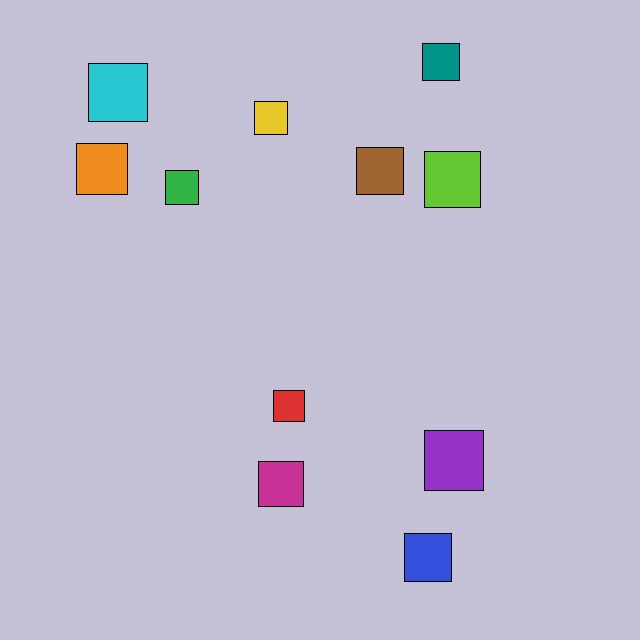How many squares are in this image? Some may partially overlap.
There are 11 squares.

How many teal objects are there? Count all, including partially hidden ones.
There is 1 teal object.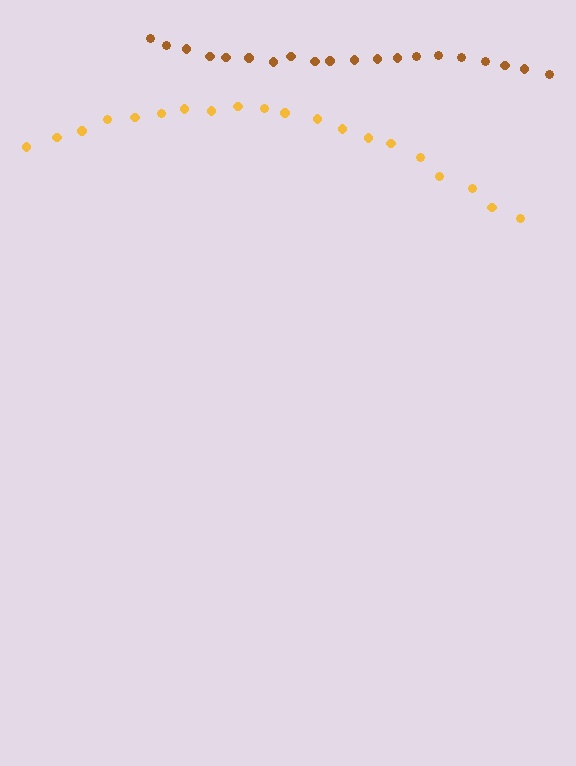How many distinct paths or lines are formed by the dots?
There are 2 distinct paths.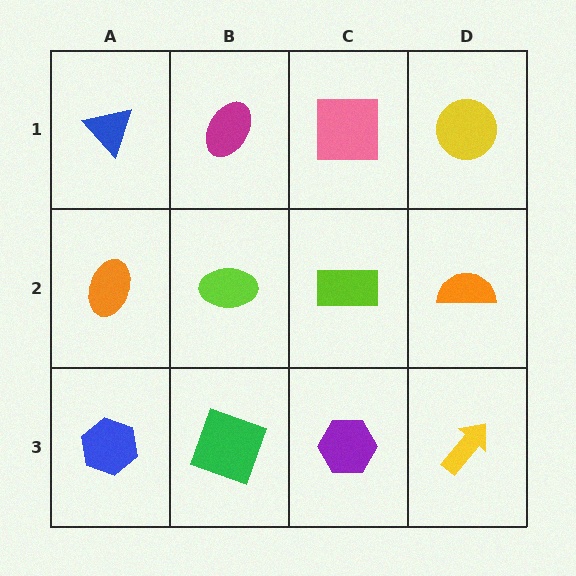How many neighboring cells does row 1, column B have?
3.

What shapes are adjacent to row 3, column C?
A lime rectangle (row 2, column C), a green square (row 3, column B), a yellow arrow (row 3, column D).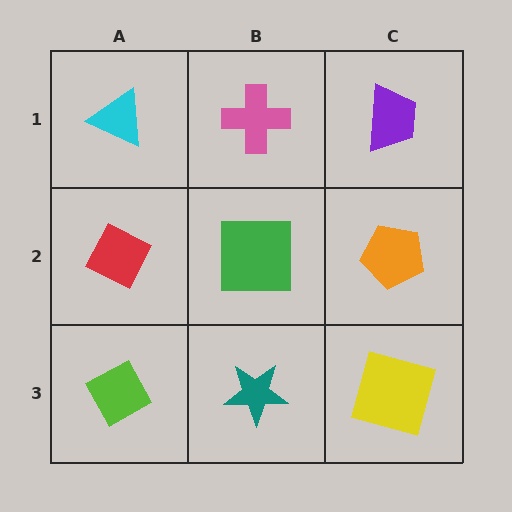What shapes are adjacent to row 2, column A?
A cyan triangle (row 1, column A), a lime diamond (row 3, column A), a green square (row 2, column B).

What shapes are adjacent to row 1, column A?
A red diamond (row 2, column A), a pink cross (row 1, column B).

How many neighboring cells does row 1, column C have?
2.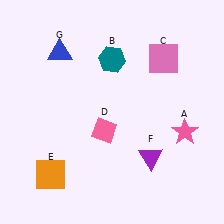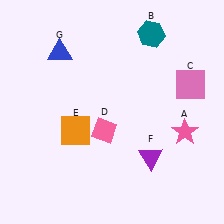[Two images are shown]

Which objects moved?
The objects that moved are: the teal hexagon (B), the pink square (C), the orange square (E).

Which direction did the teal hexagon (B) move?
The teal hexagon (B) moved right.